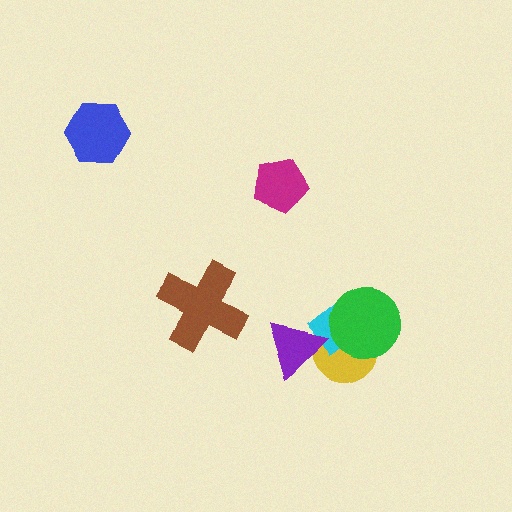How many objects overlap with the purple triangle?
2 objects overlap with the purple triangle.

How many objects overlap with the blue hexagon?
0 objects overlap with the blue hexagon.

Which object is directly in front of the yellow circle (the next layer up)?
The cyan diamond is directly in front of the yellow circle.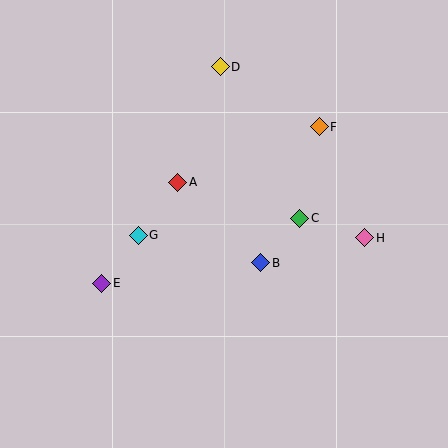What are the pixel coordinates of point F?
Point F is at (319, 127).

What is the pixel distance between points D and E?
The distance between D and E is 247 pixels.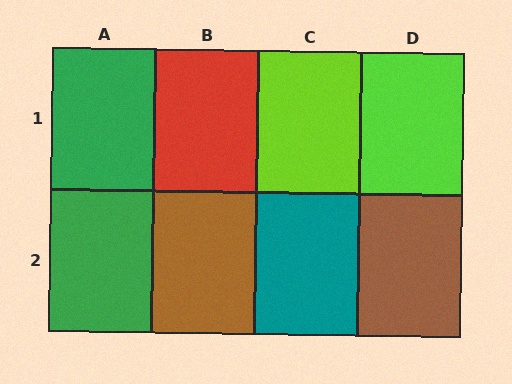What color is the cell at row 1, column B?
Red.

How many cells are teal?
1 cell is teal.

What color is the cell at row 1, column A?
Green.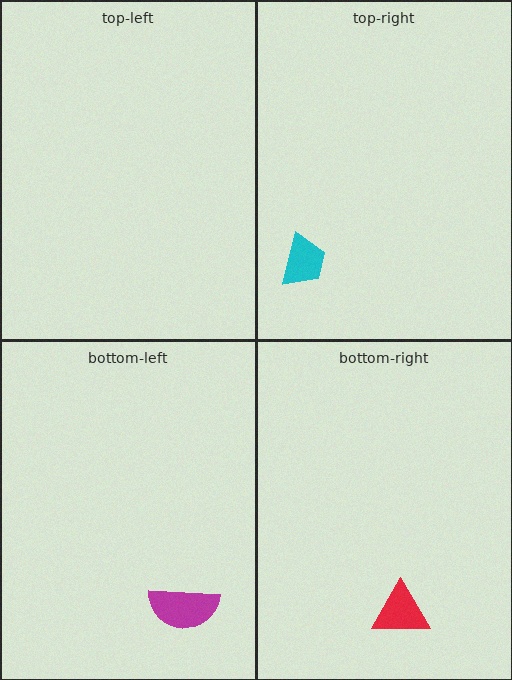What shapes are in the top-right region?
The cyan trapezoid.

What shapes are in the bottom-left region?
The magenta semicircle.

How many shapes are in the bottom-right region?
1.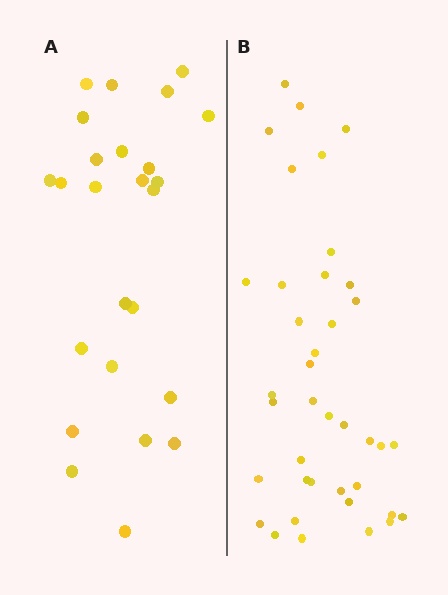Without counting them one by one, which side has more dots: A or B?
Region B (the right region) has more dots.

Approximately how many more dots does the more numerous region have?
Region B has approximately 15 more dots than region A.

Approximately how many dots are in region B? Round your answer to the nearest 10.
About 40 dots. (The exact count is 39, which rounds to 40.)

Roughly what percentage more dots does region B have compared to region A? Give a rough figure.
About 55% more.